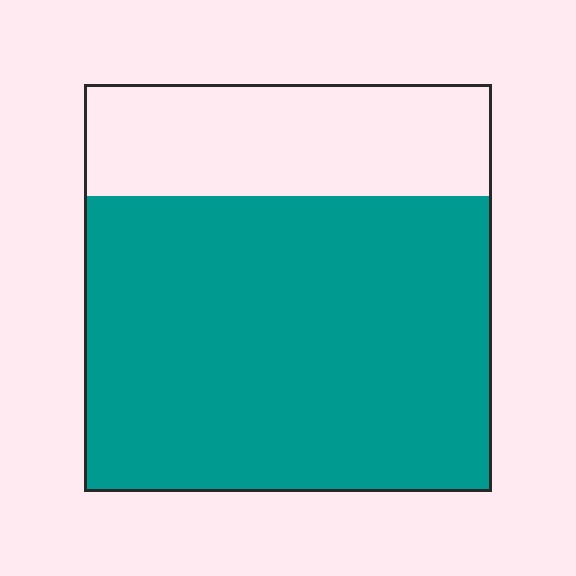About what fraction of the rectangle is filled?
About three quarters (3/4).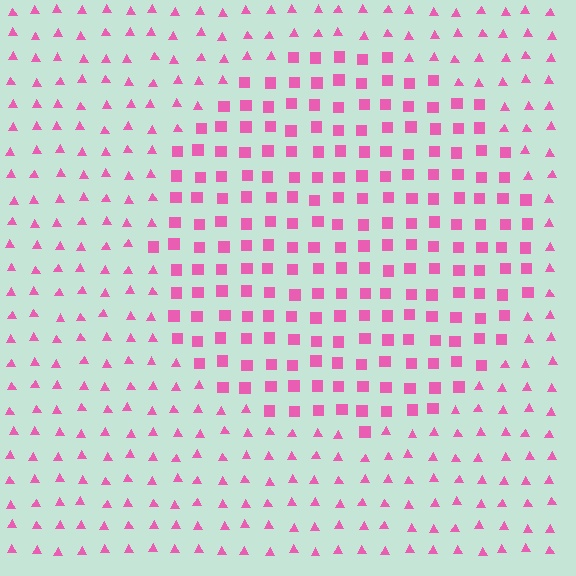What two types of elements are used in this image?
The image uses squares inside the circle region and triangles outside it.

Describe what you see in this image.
The image is filled with small pink elements arranged in a uniform grid. A circle-shaped region contains squares, while the surrounding area contains triangles. The boundary is defined purely by the change in element shape.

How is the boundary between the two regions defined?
The boundary is defined by a change in element shape: squares inside vs. triangles outside. All elements share the same color and spacing.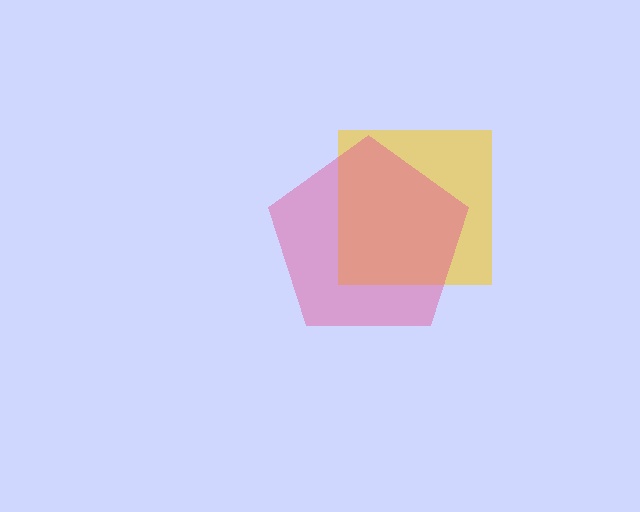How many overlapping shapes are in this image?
There are 2 overlapping shapes in the image.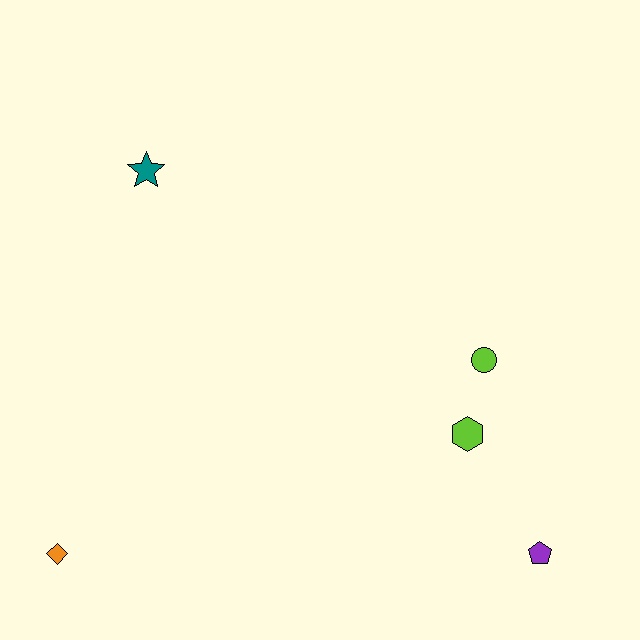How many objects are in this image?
There are 5 objects.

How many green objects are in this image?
There are no green objects.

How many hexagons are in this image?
There is 1 hexagon.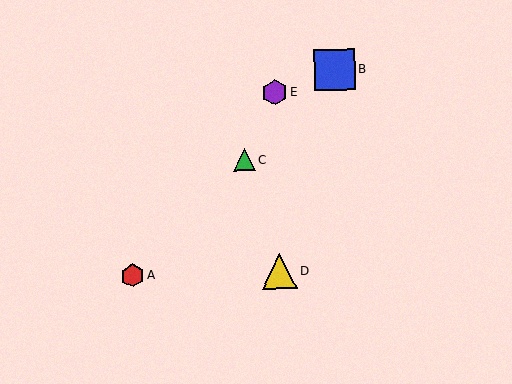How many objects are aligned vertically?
2 objects (D, E) are aligned vertically.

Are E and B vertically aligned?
No, E is at x≈275 and B is at x≈334.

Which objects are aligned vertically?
Objects D, E are aligned vertically.